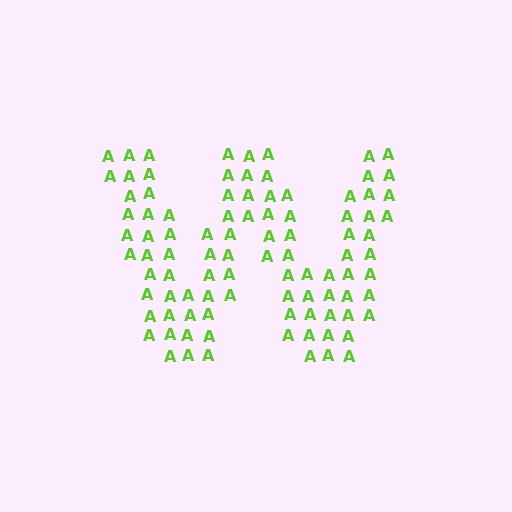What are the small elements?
The small elements are letter A's.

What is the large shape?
The large shape is the letter W.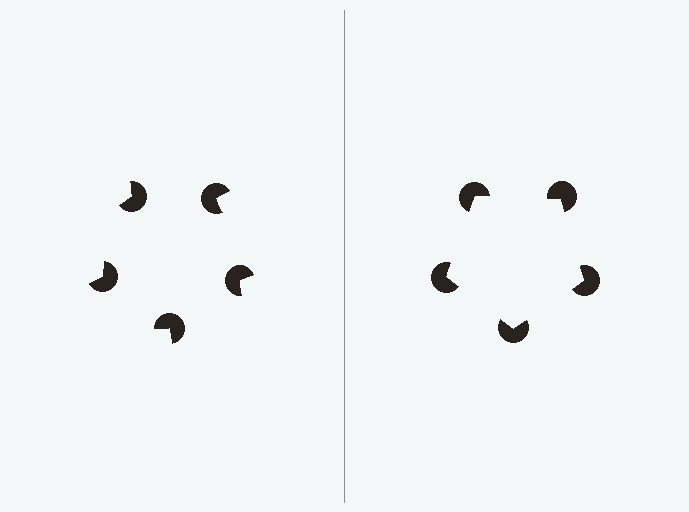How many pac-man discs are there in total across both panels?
10 — 5 on each side.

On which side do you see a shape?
An illusory pentagon appears on the right side. On the left side the wedge cuts are rotated, so no coherent shape forms.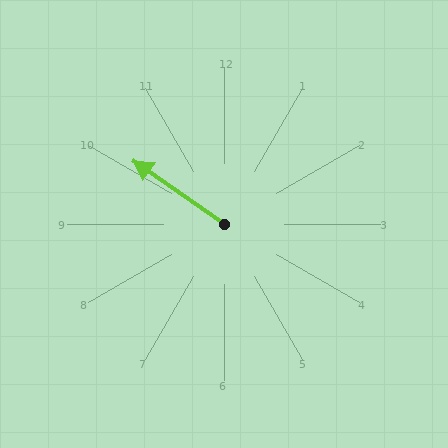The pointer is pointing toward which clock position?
Roughly 10 o'clock.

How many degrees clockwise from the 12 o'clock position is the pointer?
Approximately 305 degrees.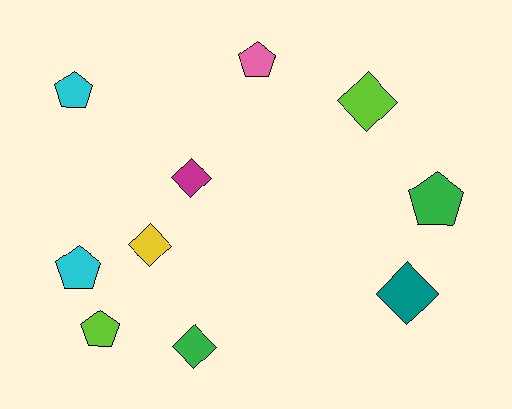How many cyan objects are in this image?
There are 2 cyan objects.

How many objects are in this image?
There are 10 objects.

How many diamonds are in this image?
There are 5 diamonds.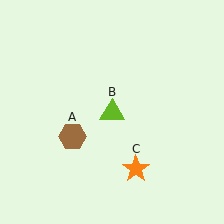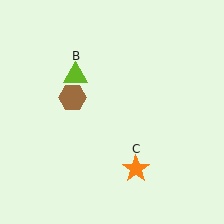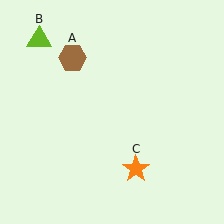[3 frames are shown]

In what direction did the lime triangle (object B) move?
The lime triangle (object B) moved up and to the left.